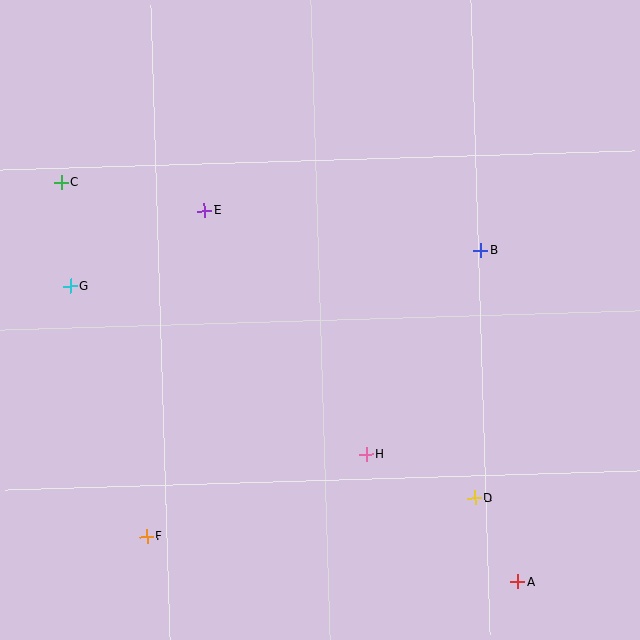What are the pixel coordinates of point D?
Point D is at (475, 498).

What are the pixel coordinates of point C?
Point C is at (61, 183).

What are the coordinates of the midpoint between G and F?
The midpoint between G and F is at (108, 412).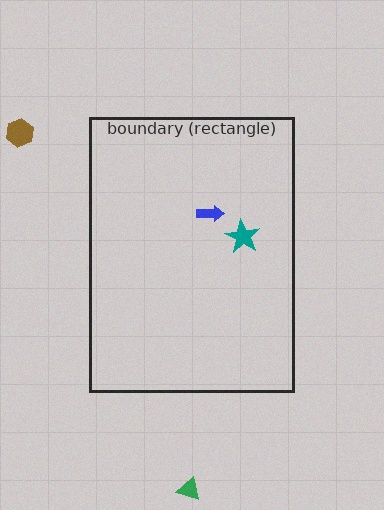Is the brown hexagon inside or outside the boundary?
Outside.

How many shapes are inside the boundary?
2 inside, 2 outside.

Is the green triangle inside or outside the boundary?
Outside.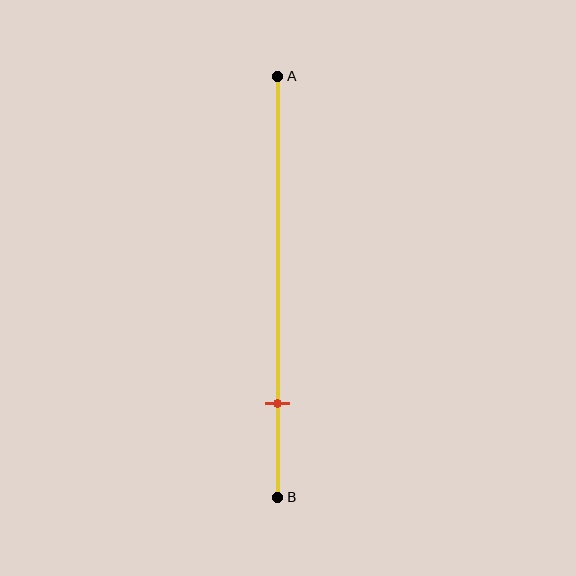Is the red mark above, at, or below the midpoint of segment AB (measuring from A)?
The red mark is below the midpoint of segment AB.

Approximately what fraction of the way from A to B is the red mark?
The red mark is approximately 80% of the way from A to B.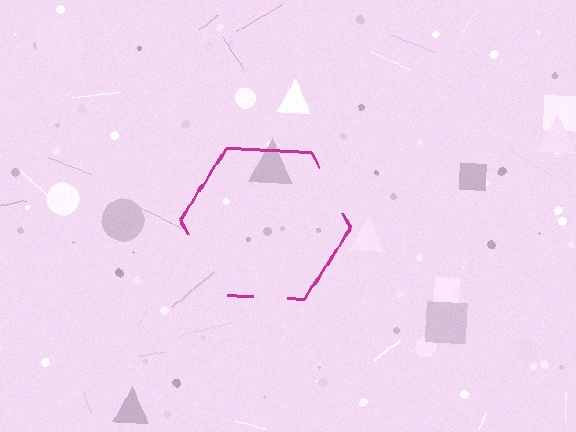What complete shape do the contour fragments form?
The contour fragments form a hexagon.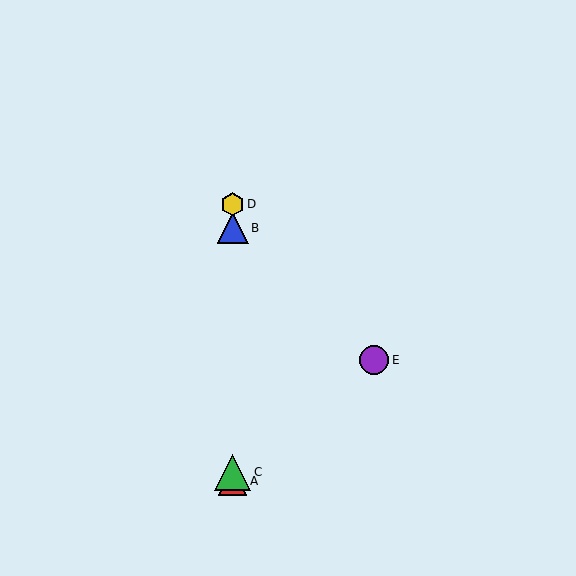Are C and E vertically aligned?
No, C is at x≈233 and E is at x≈374.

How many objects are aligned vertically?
4 objects (A, B, C, D) are aligned vertically.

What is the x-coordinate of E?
Object E is at x≈374.